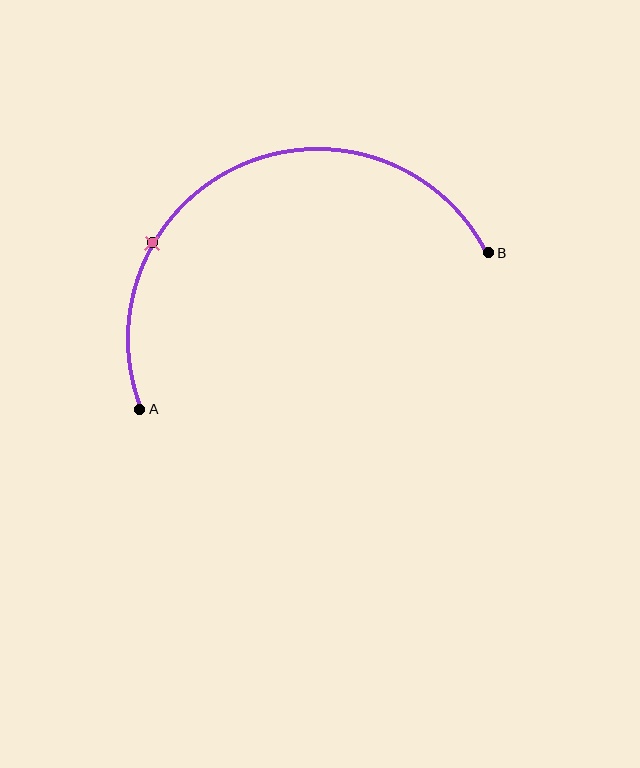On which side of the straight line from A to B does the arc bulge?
The arc bulges above the straight line connecting A and B.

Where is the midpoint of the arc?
The arc midpoint is the point on the curve farthest from the straight line joining A and B. It sits above that line.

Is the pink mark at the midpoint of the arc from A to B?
No. The pink mark lies on the arc but is closer to endpoint A. The arc midpoint would be at the point on the curve equidistant along the arc from both A and B.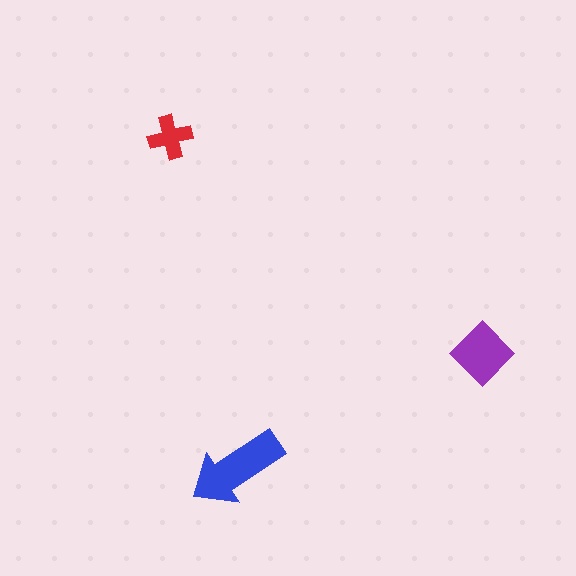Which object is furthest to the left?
The red cross is leftmost.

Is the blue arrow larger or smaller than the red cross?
Larger.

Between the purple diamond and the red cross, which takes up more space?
The purple diamond.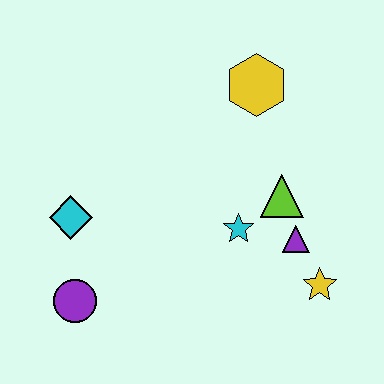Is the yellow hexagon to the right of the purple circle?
Yes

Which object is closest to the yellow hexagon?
The lime triangle is closest to the yellow hexagon.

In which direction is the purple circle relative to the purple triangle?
The purple circle is to the left of the purple triangle.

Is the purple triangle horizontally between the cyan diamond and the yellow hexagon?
No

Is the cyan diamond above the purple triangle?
Yes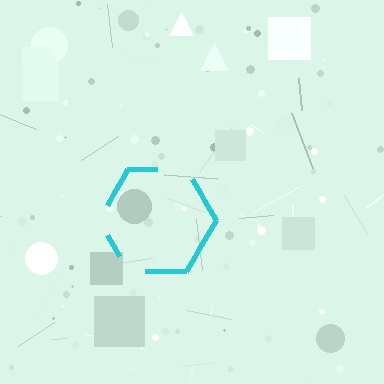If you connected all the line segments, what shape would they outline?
They would outline a hexagon.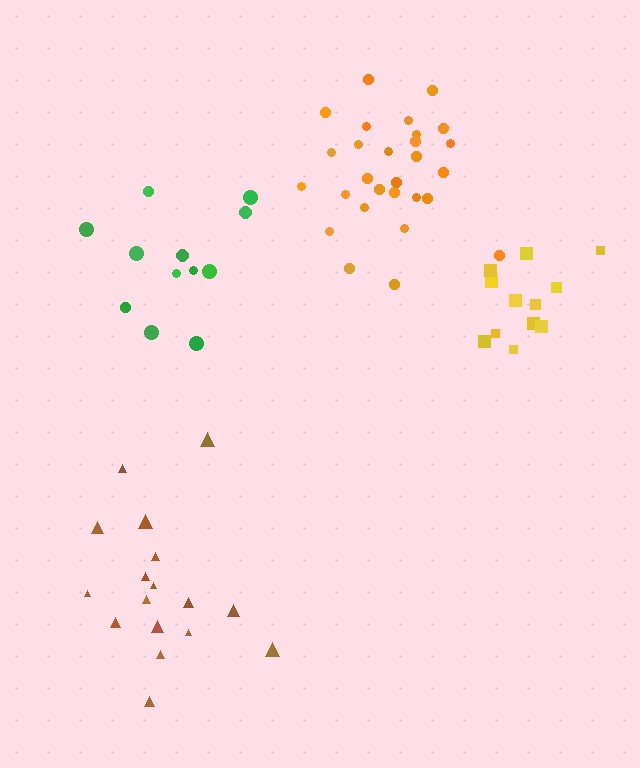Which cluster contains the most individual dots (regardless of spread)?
Orange (28).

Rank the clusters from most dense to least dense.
orange, green, yellow, brown.